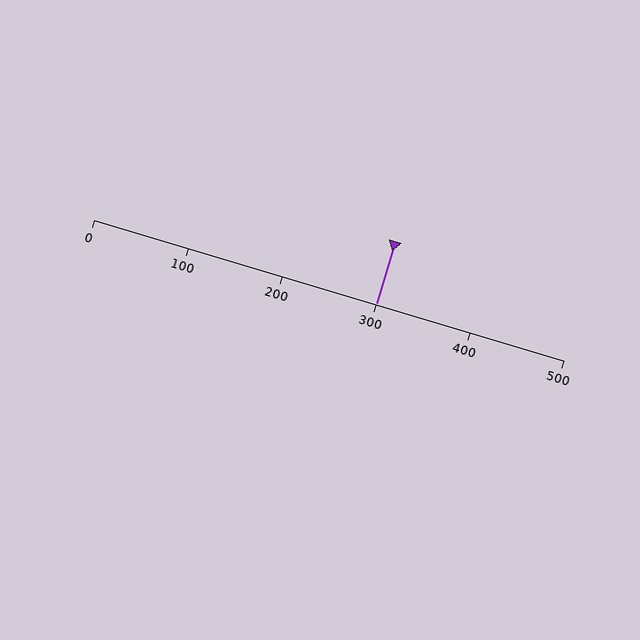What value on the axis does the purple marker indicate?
The marker indicates approximately 300.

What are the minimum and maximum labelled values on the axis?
The axis runs from 0 to 500.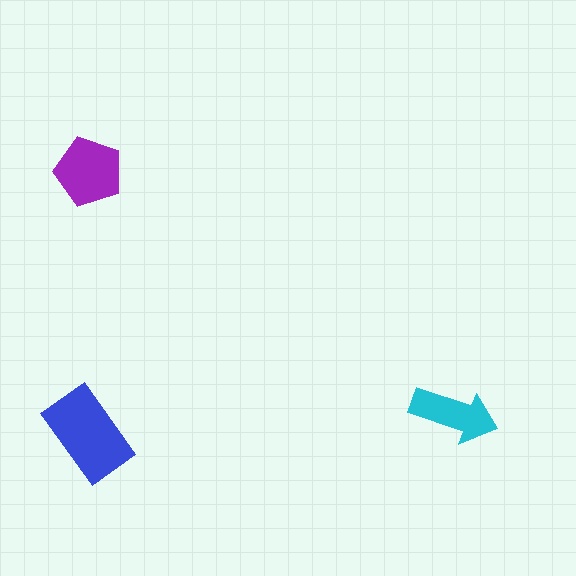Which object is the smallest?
The cyan arrow.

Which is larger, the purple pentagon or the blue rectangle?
The blue rectangle.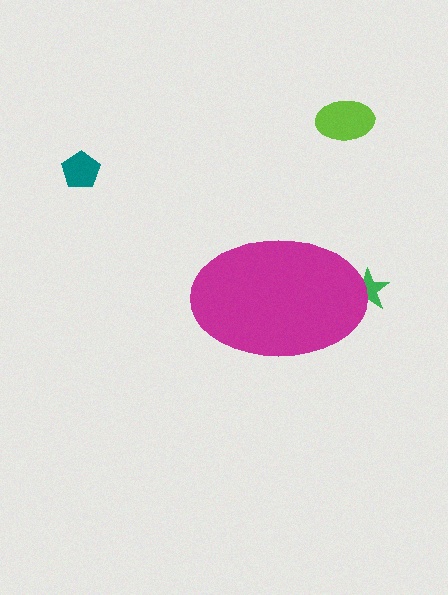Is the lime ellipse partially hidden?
No, the lime ellipse is fully visible.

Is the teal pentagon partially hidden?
No, the teal pentagon is fully visible.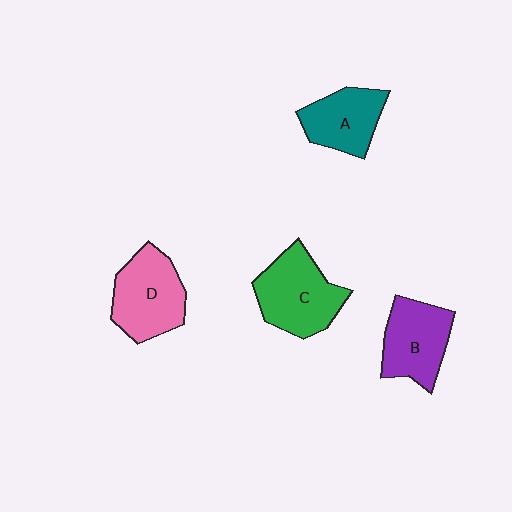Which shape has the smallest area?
Shape A (teal).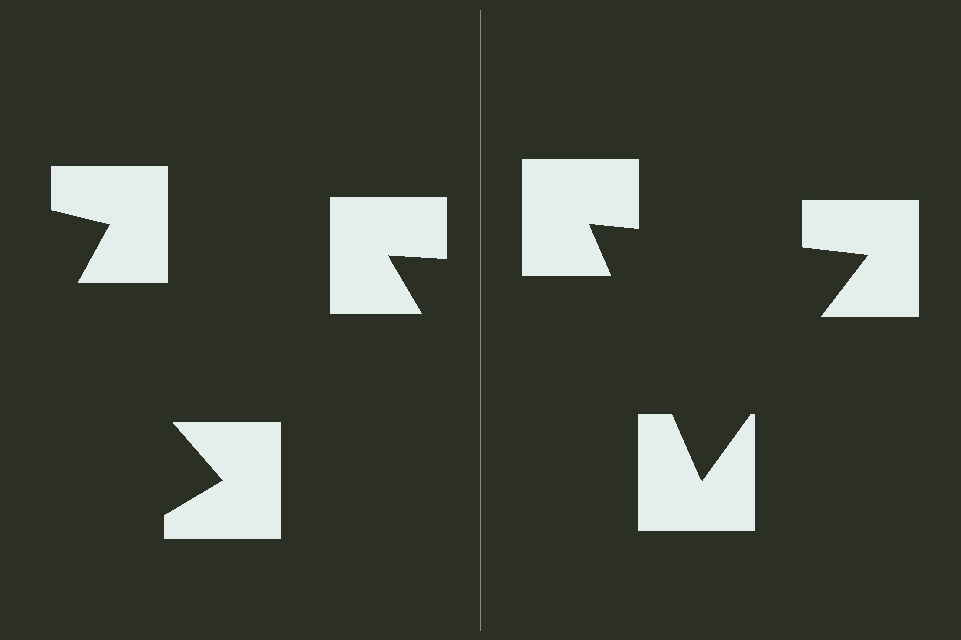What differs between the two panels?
The notched squares are positioned identically on both sides; only the wedge orientations differ. On the right they align to a triangle; on the left they are misaligned.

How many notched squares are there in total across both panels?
6 — 3 on each side.